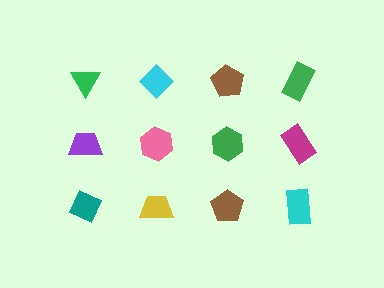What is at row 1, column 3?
A brown pentagon.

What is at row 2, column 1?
A purple trapezoid.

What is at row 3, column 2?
A yellow trapezoid.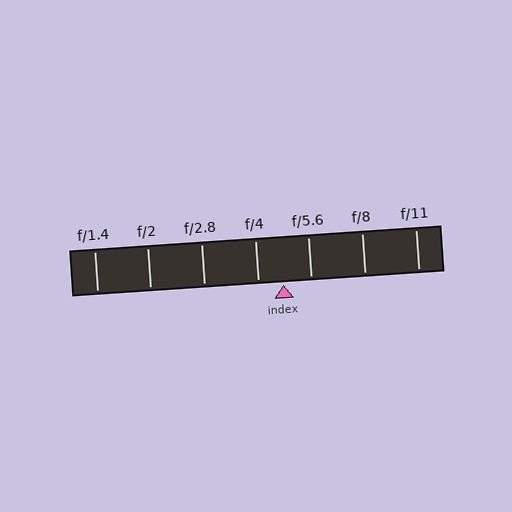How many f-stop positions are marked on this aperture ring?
There are 7 f-stop positions marked.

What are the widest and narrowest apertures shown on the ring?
The widest aperture shown is f/1.4 and the narrowest is f/11.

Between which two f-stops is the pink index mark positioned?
The index mark is between f/4 and f/5.6.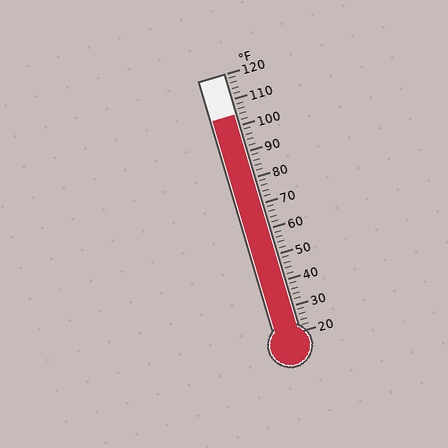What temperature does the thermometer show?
The thermometer shows approximately 104°F.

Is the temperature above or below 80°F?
The temperature is above 80°F.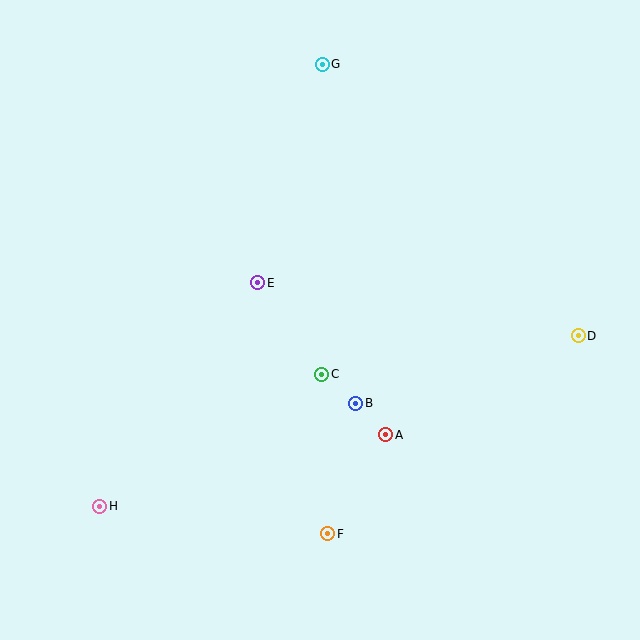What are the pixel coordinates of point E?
Point E is at (258, 283).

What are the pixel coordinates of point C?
Point C is at (322, 374).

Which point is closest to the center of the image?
Point C at (322, 374) is closest to the center.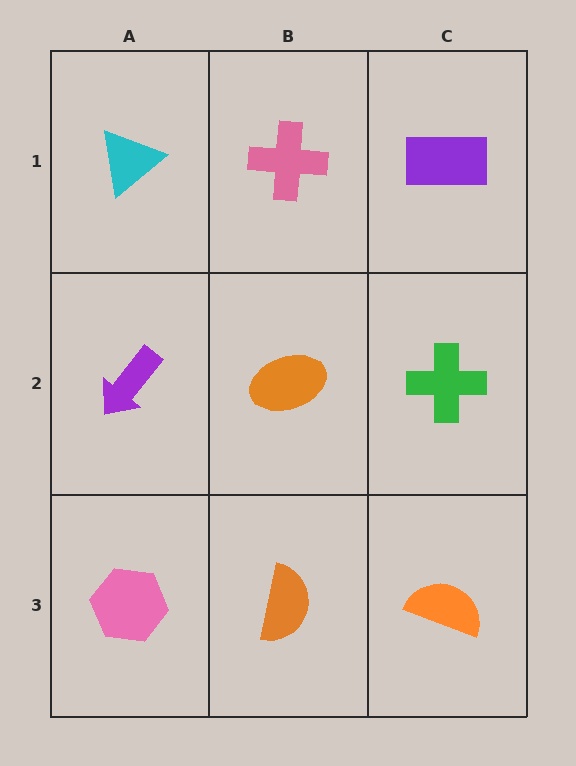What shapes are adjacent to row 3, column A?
A purple arrow (row 2, column A), an orange semicircle (row 3, column B).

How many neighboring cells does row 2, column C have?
3.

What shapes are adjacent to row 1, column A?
A purple arrow (row 2, column A), a pink cross (row 1, column B).